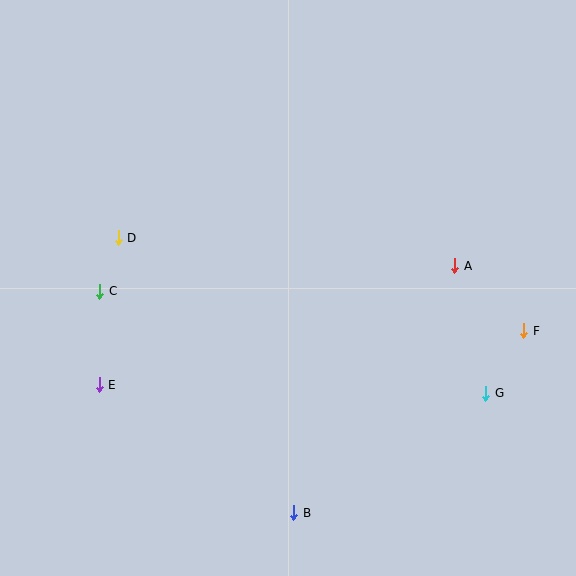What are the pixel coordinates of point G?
Point G is at (486, 393).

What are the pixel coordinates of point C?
Point C is at (100, 291).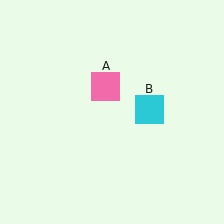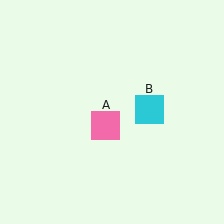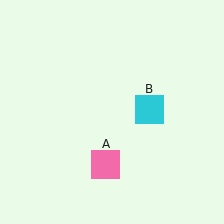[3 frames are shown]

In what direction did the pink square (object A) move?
The pink square (object A) moved down.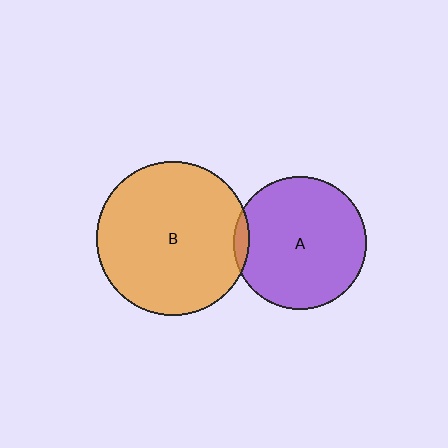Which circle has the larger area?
Circle B (orange).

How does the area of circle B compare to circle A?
Approximately 1.3 times.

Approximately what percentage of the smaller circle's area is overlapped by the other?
Approximately 5%.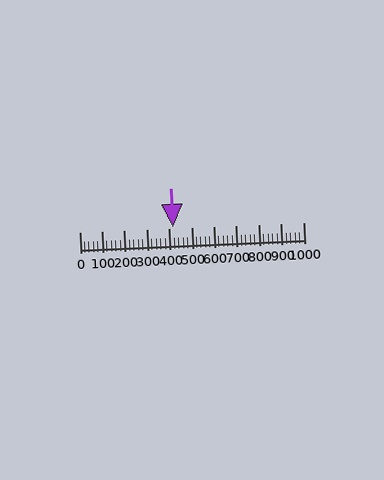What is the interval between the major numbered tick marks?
The major tick marks are spaced 100 units apart.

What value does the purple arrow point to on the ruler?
The purple arrow points to approximately 417.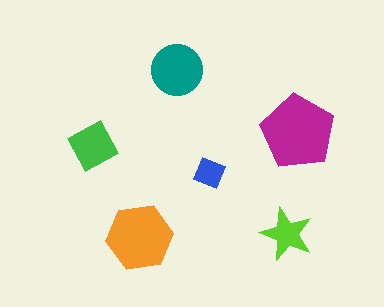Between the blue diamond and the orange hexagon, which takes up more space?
The orange hexagon.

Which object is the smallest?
The blue diamond.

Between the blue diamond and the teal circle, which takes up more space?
The teal circle.